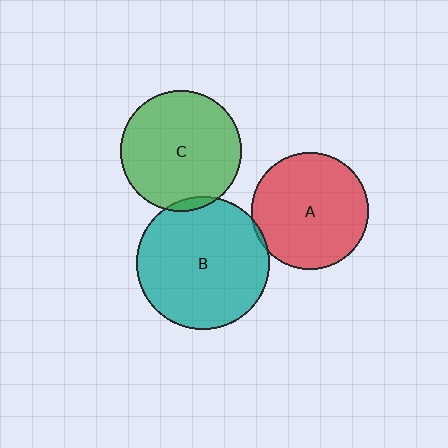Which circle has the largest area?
Circle B (teal).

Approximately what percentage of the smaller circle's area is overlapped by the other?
Approximately 5%.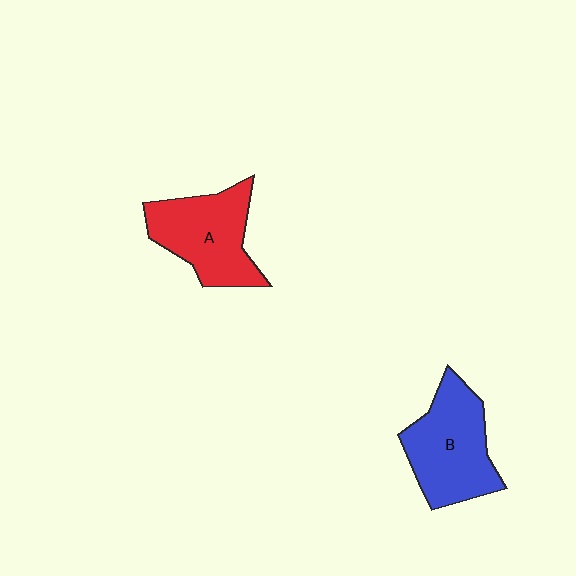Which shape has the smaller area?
Shape A (red).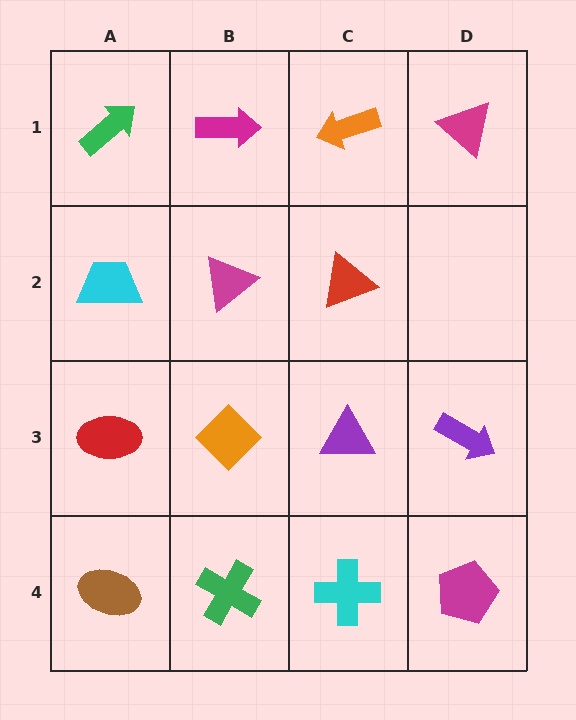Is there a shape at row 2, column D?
No, that cell is empty.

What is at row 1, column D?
A magenta triangle.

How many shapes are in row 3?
4 shapes.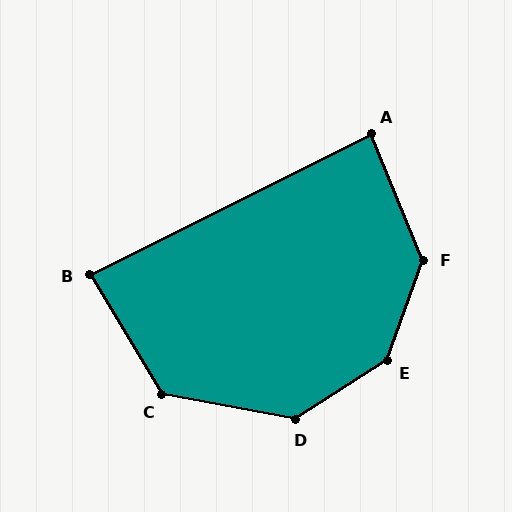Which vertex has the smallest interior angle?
B, at approximately 86 degrees.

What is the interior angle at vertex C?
Approximately 132 degrees (obtuse).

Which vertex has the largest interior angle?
E, at approximately 142 degrees.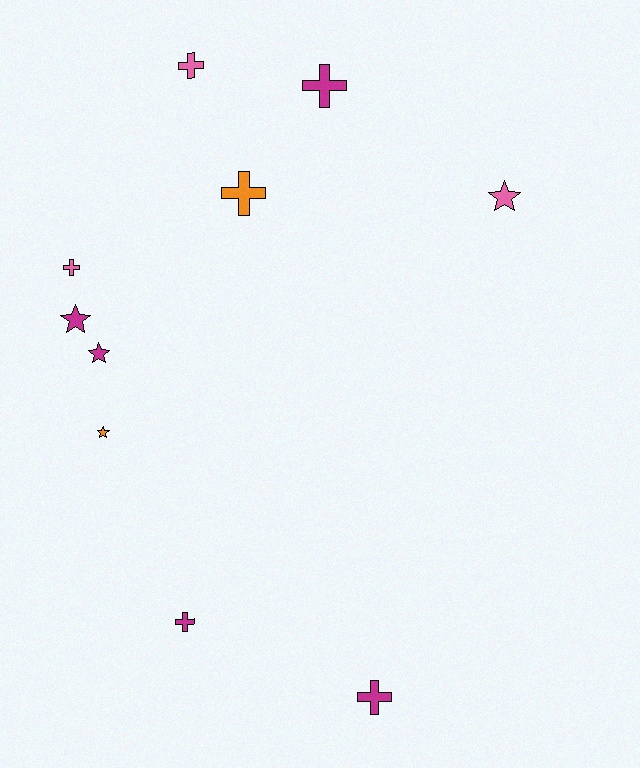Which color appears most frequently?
Magenta, with 5 objects.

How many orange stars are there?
There is 1 orange star.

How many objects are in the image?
There are 10 objects.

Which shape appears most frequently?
Cross, with 6 objects.